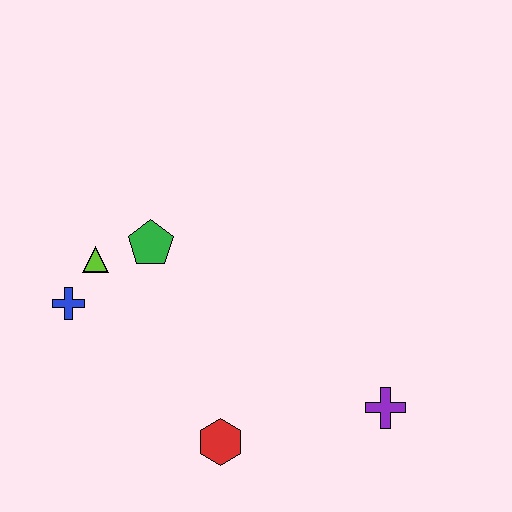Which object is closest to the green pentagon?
The lime triangle is closest to the green pentagon.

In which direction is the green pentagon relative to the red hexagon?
The green pentagon is above the red hexagon.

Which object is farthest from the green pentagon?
The purple cross is farthest from the green pentagon.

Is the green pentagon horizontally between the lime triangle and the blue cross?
No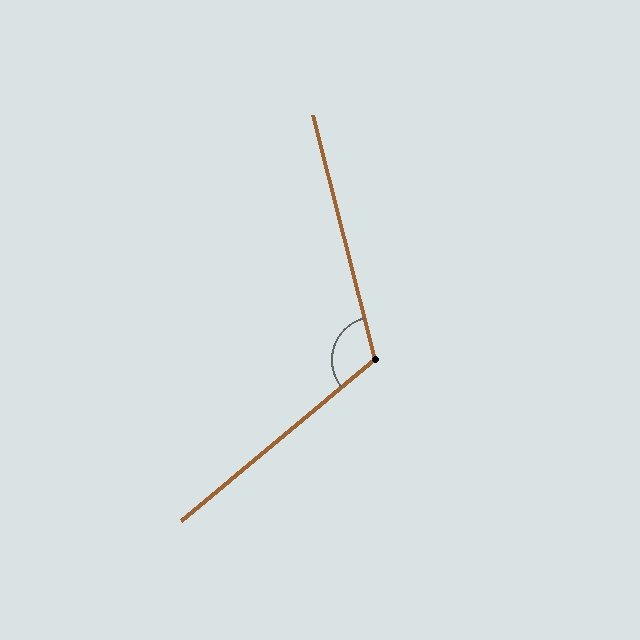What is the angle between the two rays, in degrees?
Approximately 116 degrees.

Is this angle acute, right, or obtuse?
It is obtuse.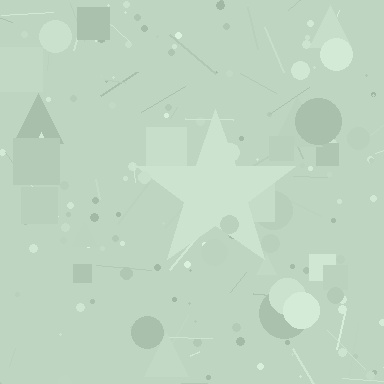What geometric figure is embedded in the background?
A star is embedded in the background.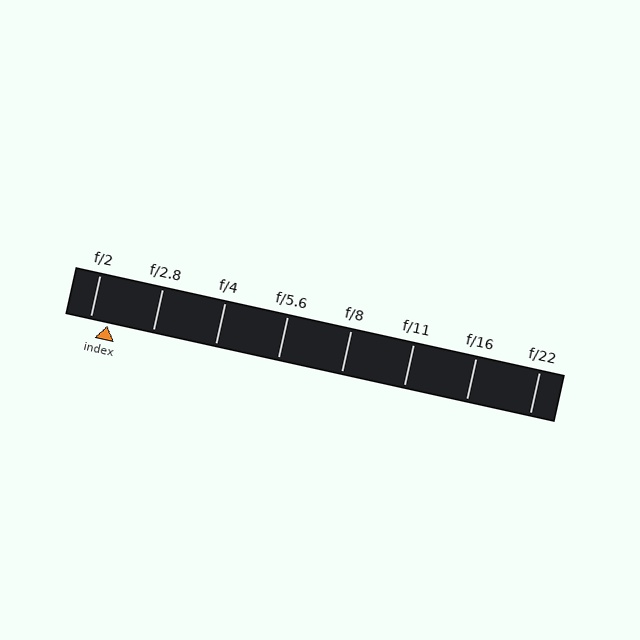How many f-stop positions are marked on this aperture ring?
There are 8 f-stop positions marked.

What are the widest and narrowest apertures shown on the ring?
The widest aperture shown is f/2 and the narrowest is f/22.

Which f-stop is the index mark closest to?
The index mark is closest to f/2.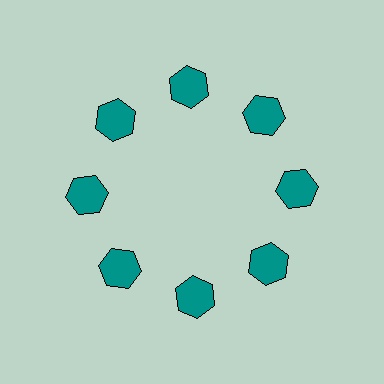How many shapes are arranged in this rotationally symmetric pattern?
There are 8 shapes, arranged in 8 groups of 1.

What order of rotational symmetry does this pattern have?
This pattern has 8-fold rotational symmetry.